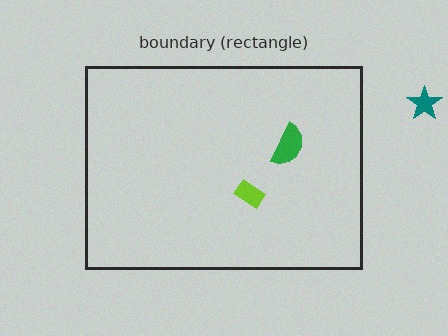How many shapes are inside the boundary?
2 inside, 1 outside.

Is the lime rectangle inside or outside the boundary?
Inside.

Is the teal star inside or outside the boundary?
Outside.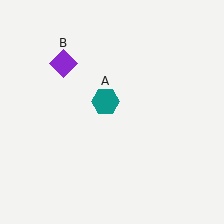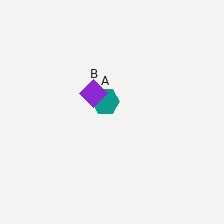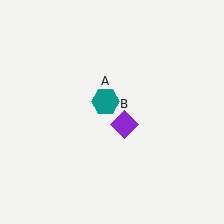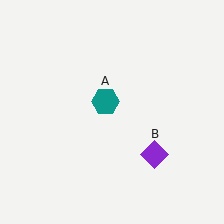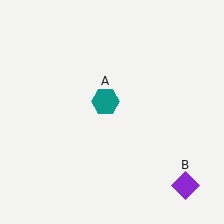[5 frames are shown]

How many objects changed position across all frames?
1 object changed position: purple diamond (object B).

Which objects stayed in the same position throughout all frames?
Teal hexagon (object A) remained stationary.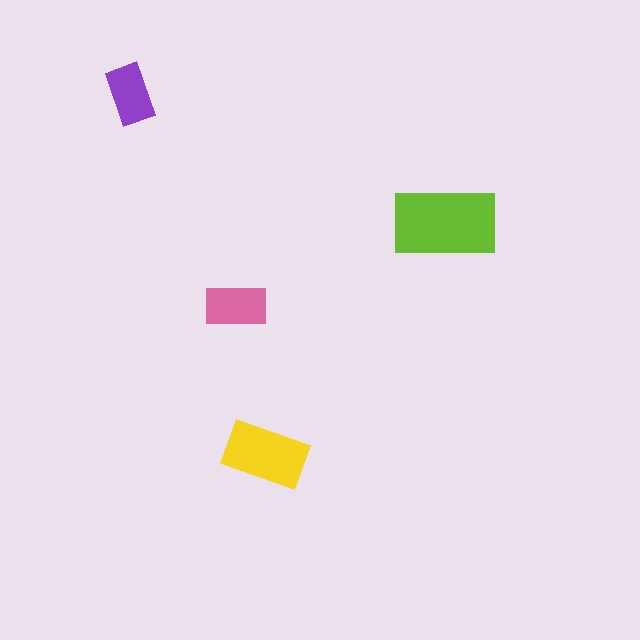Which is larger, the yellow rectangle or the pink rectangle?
The yellow one.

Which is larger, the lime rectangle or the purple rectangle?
The lime one.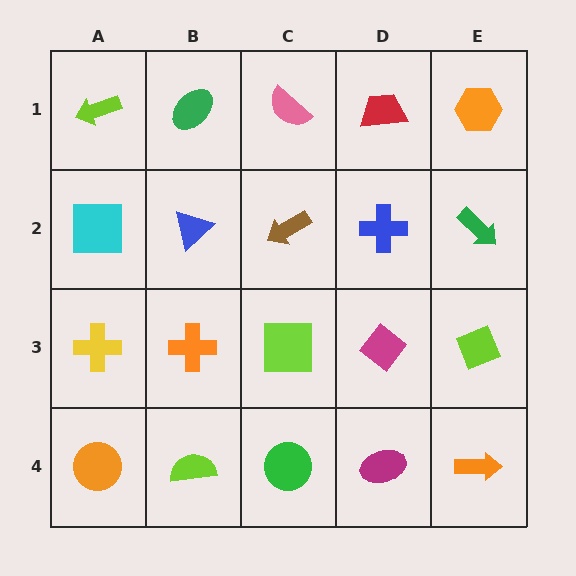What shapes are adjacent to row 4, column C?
A lime square (row 3, column C), a lime semicircle (row 4, column B), a magenta ellipse (row 4, column D).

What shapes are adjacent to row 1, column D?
A blue cross (row 2, column D), a pink semicircle (row 1, column C), an orange hexagon (row 1, column E).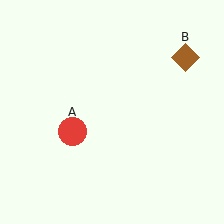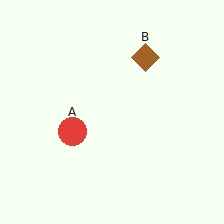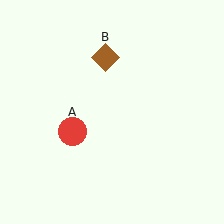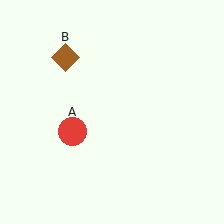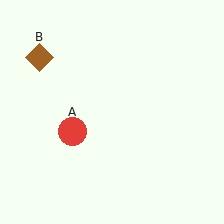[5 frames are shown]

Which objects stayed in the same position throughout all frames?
Red circle (object A) remained stationary.